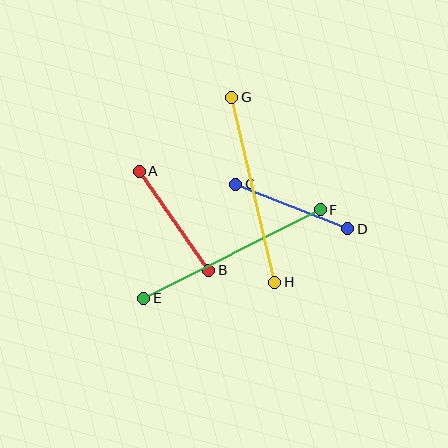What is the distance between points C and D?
The distance is approximately 121 pixels.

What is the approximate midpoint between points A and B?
The midpoint is at approximately (174, 221) pixels.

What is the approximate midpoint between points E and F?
The midpoint is at approximately (232, 254) pixels.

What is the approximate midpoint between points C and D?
The midpoint is at approximately (292, 206) pixels.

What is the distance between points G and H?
The distance is approximately 190 pixels.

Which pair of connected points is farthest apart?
Points E and F are farthest apart.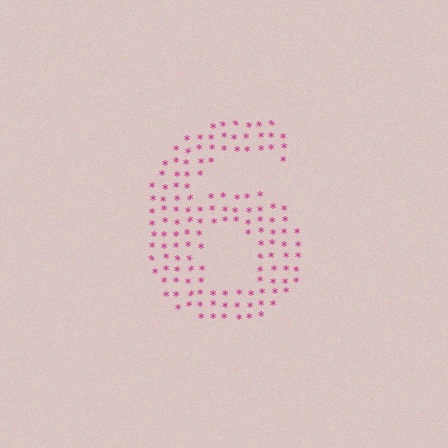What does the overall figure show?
The overall figure shows the digit 6.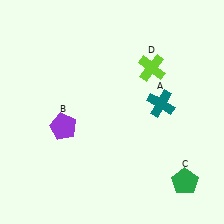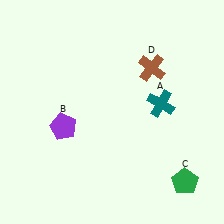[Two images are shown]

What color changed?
The cross (D) changed from lime in Image 1 to brown in Image 2.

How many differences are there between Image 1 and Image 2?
There is 1 difference between the two images.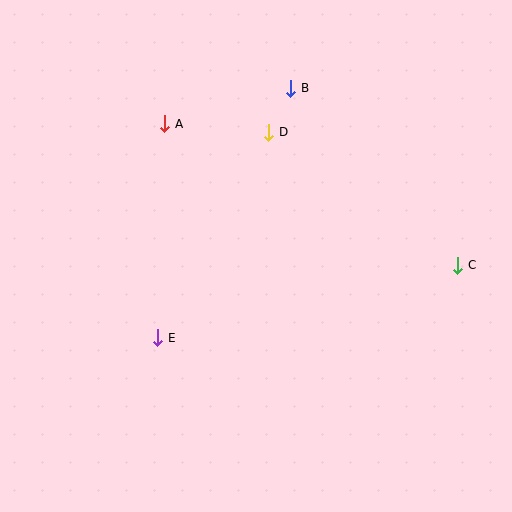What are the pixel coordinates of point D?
Point D is at (269, 132).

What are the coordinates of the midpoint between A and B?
The midpoint between A and B is at (228, 106).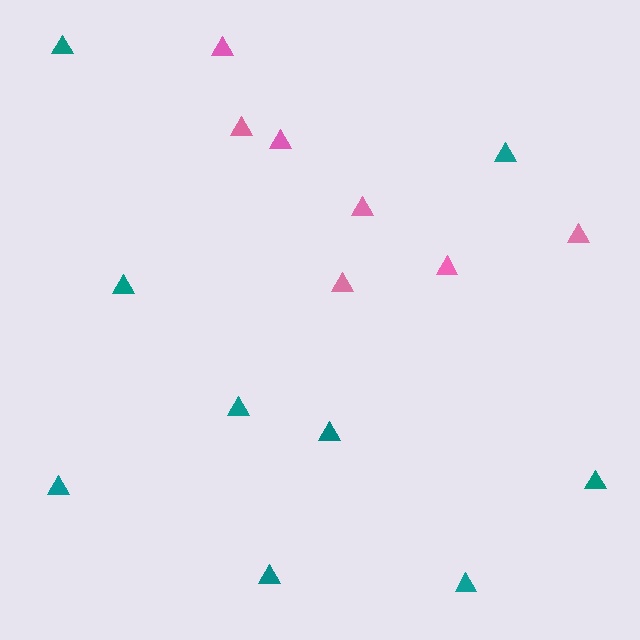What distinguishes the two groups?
There are 2 groups: one group of teal triangles (9) and one group of pink triangles (7).